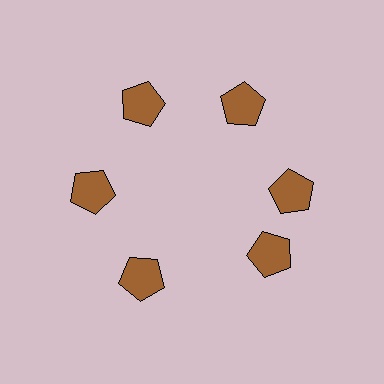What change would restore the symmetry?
The symmetry would be restored by rotating it back into even spacing with its neighbors so that all 6 pentagons sit at equal angles and equal distance from the center.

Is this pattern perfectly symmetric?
No. The 6 brown pentagons are arranged in a ring, but one element near the 5 o'clock position is rotated out of alignment along the ring, breaking the 6-fold rotational symmetry.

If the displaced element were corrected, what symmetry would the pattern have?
It would have 6-fold rotational symmetry — the pattern would map onto itself every 60 degrees.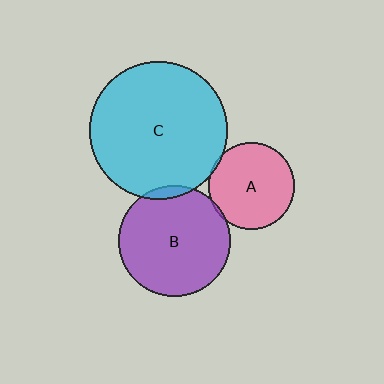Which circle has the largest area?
Circle C (cyan).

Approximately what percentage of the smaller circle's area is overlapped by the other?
Approximately 5%.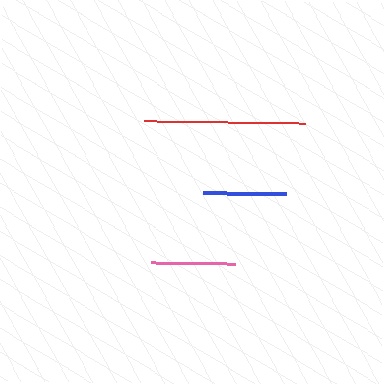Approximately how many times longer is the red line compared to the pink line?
The red line is approximately 1.9 times the length of the pink line.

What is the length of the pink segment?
The pink segment is approximately 83 pixels long.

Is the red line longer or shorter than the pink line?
The red line is longer than the pink line.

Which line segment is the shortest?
The blue line is the shortest at approximately 83 pixels.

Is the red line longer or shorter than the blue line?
The red line is longer than the blue line.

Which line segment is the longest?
The red line is the longest at approximately 161 pixels.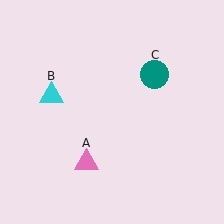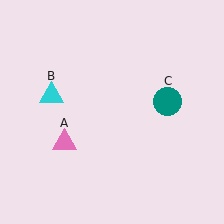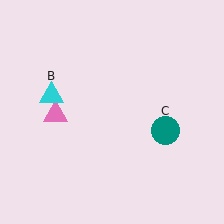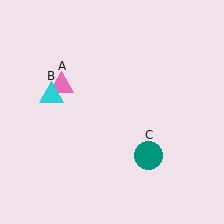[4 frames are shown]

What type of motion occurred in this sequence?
The pink triangle (object A), teal circle (object C) rotated clockwise around the center of the scene.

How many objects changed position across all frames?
2 objects changed position: pink triangle (object A), teal circle (object C).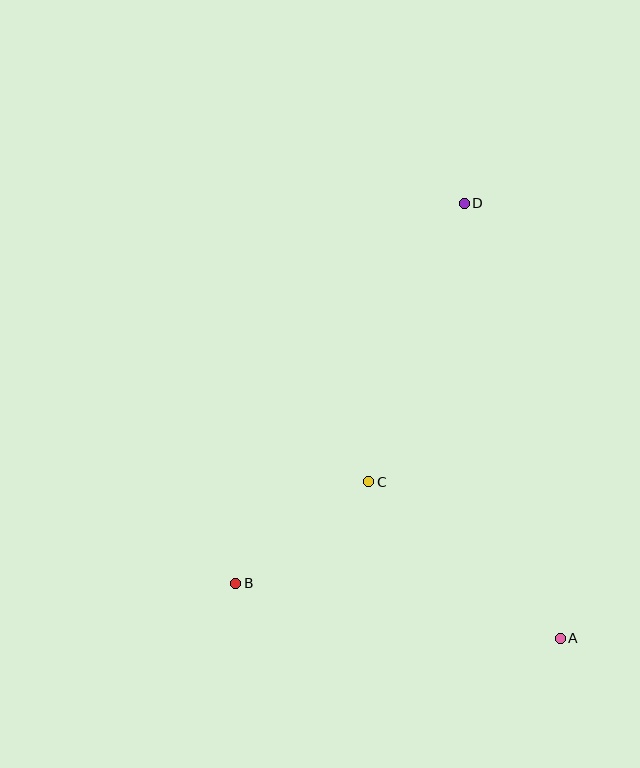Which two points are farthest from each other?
Points A and D are farthest from each other.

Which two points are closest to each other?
Points B and C are closest to each other.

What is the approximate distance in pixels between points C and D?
The distance between C and D is approximately 295 pixels.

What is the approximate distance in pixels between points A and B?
The distance between A and B is approximately 329 pixels.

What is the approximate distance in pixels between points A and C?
The distance between A and C is approximately 247 pixels.